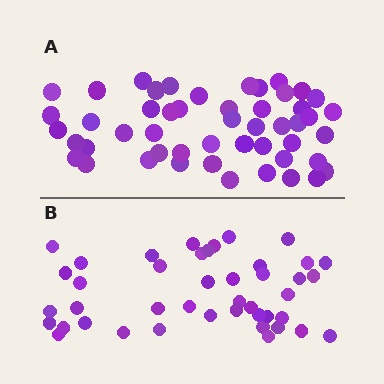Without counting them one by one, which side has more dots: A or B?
Region A (the top region) has more dots.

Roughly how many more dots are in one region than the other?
Region A has roughly 8 or so more dots than region B.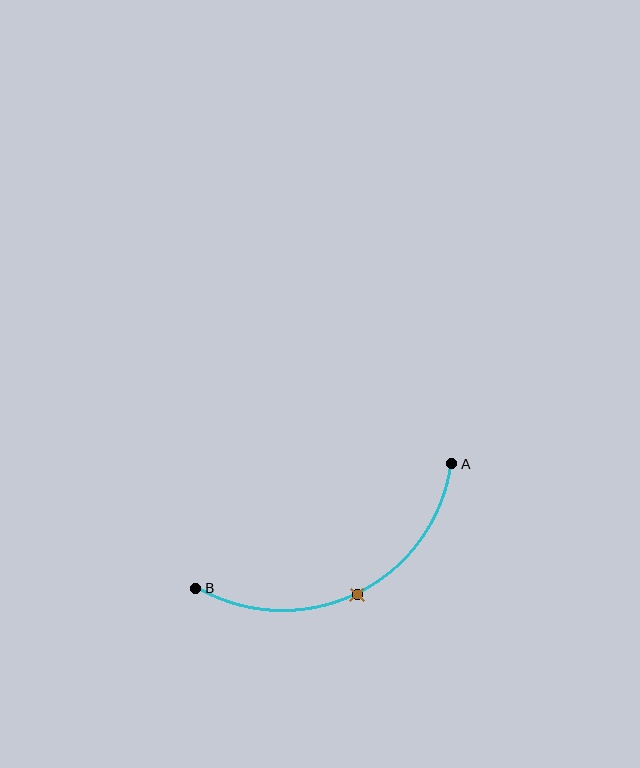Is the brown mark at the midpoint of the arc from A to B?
Yes. The brown mark lies on the arc at equal arc-length from both A and B — it is the arc midpoint.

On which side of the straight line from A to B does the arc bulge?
The arc bulges below the straight line connecting A and B.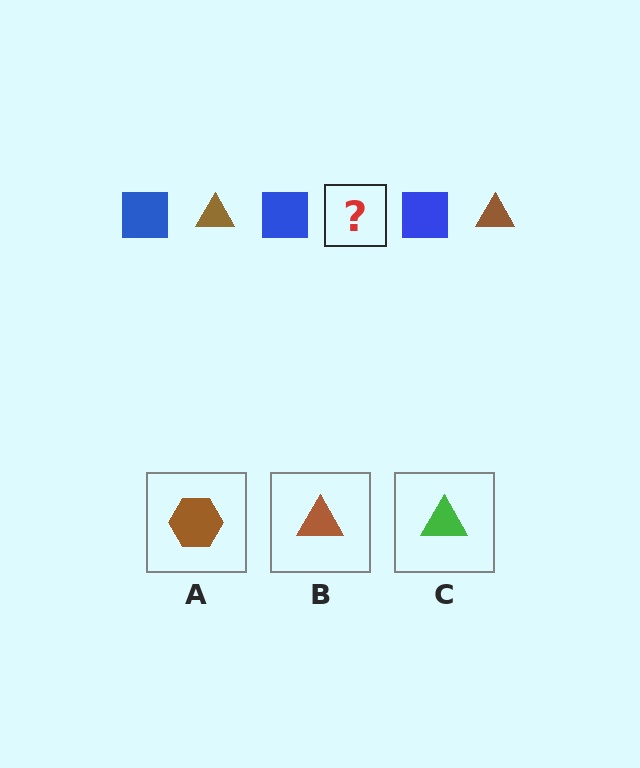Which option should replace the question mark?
Option B.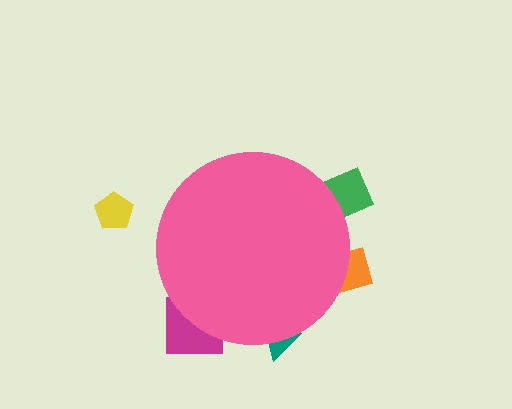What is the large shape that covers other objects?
A pink circle.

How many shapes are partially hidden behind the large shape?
4 shapes are partially hidden.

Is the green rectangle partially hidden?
Yes, the green rectangle is partially hidden behind the pink circle.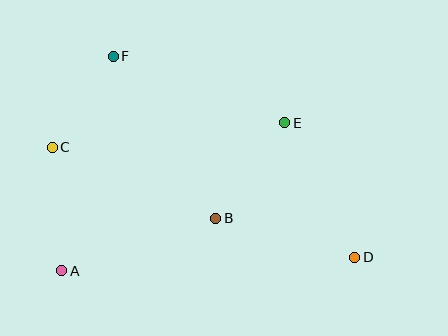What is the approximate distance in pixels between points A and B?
The distance between A and B is approximately 162 pixels.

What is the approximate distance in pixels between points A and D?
The distance between A and D is approximately 293 pixels.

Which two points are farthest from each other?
Points C and D are farthest from each other.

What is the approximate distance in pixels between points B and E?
The distance between B and E is approximately 118 pixels.